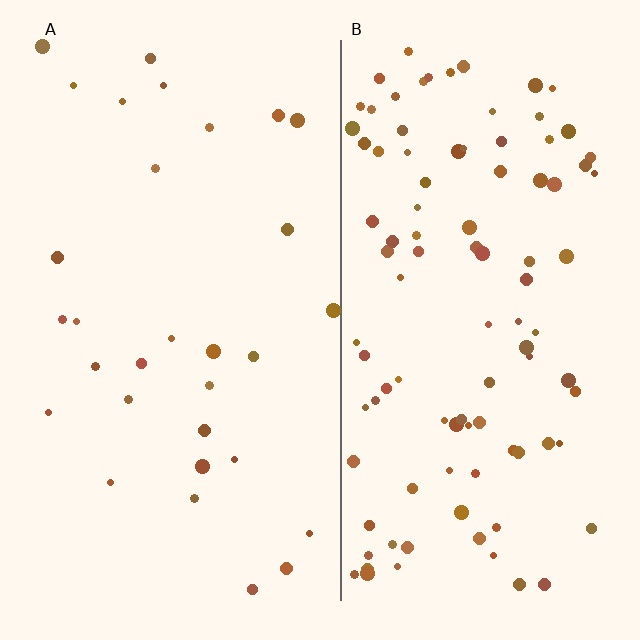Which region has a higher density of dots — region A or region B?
B (the right).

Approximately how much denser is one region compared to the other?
Approximately 3.3× — region B over region A.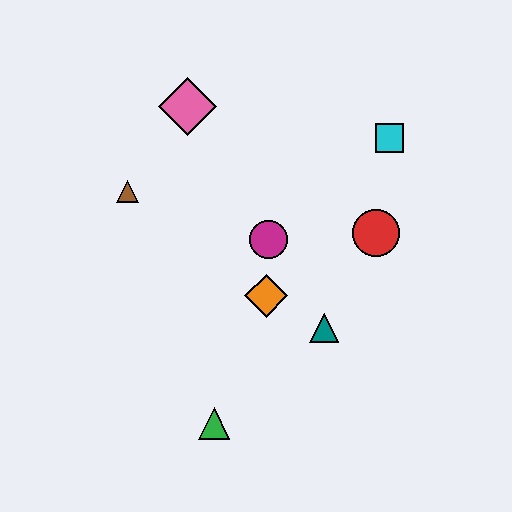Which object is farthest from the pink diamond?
The green triangle is farthest from the pink diamond.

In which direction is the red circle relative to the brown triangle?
The red circle is to the right of the brown triangle.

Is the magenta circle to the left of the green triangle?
No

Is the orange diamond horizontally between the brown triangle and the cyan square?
Yes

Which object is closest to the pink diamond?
The brown triangle is closest to the pink diamond.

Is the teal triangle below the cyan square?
Yes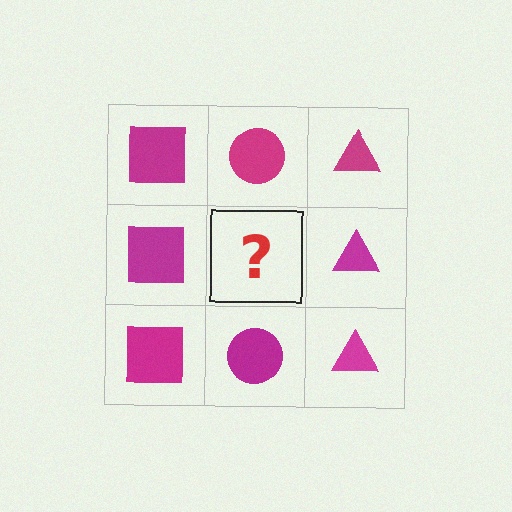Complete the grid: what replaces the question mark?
The question mark should be replaced with a magenta circle.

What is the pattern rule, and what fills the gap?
The rule is that each column has a consistent shape. The gap should be filled with a magenta circle.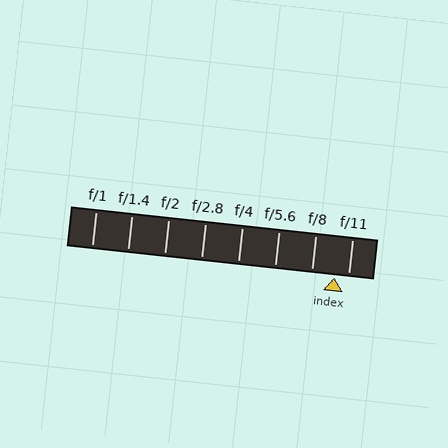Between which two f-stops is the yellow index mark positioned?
The index mark is between f/8 and f/11.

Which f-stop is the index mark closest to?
The index mark is closest to f/11.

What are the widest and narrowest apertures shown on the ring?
The widest aperture shown is f/1 and the narrowest is f/11.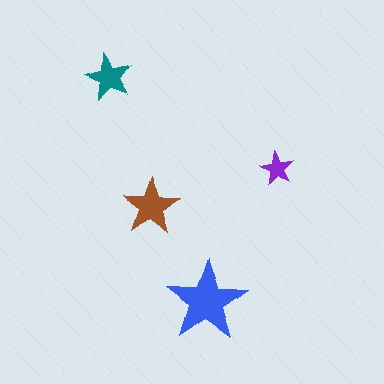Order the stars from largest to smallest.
the blue one, the brown one, the teal one, the purple one.